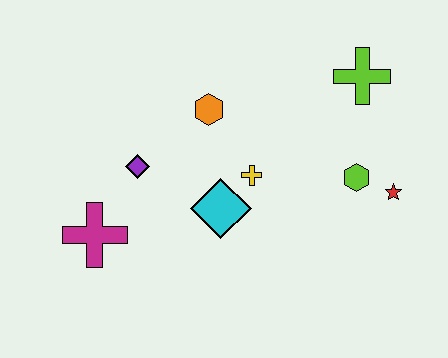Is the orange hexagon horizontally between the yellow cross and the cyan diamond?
No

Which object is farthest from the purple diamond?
The red star is farthest from the purple diamond.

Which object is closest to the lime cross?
The lime hexagon is closest to the lime cross.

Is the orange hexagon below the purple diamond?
No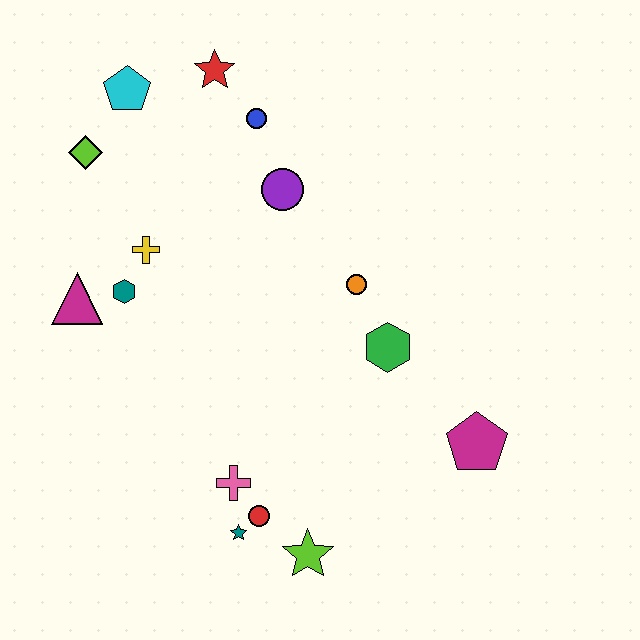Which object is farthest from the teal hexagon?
The magenta pentagon is farthest from the teal hexagon.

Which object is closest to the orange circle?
The green hexagon is closest to the orange circle.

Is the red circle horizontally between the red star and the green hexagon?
Yes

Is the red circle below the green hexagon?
Yes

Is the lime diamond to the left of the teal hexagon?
Yes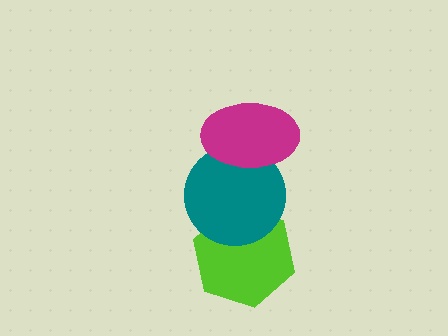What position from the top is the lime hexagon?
The lime hexagon is 3rd from the top.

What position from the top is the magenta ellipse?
The magenta ellipse is 1st from the top.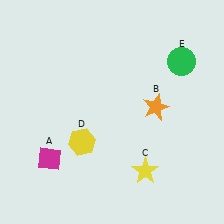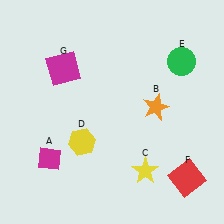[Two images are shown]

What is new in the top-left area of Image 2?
A magenta square (G) was added in the top-left area of Image 2.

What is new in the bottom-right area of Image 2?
A red square (F) was added in the bottom-right area of Image 2.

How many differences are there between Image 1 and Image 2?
There are 2 differences between the two images.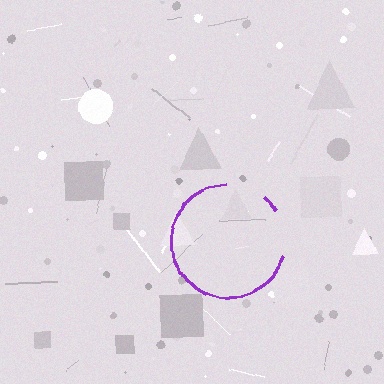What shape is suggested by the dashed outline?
The dashed outline suggests a circle.